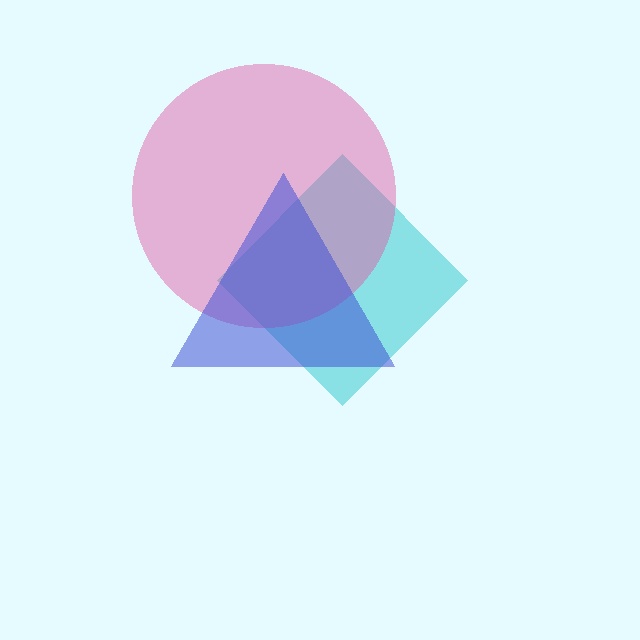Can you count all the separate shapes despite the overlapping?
Yes, there are 3 separate shapes.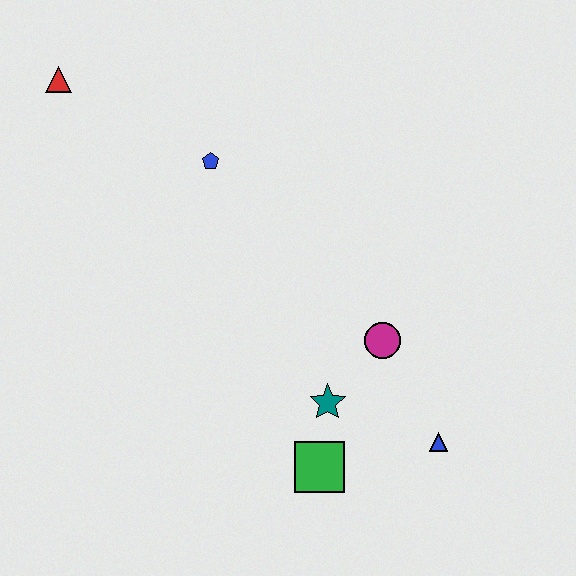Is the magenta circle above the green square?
Yes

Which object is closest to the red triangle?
The blue pentagon is closest to the red triangle.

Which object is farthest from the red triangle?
The blue triangle is farthest from the red triangle.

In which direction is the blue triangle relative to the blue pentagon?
The blue triangle is below the blue pentagon.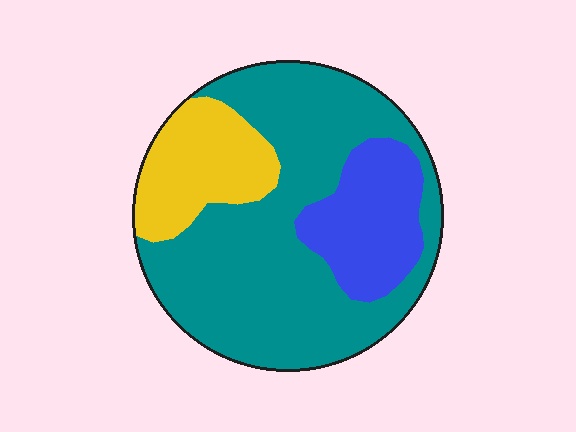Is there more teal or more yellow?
Teal.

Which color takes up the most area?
Teal, at roughly 65%.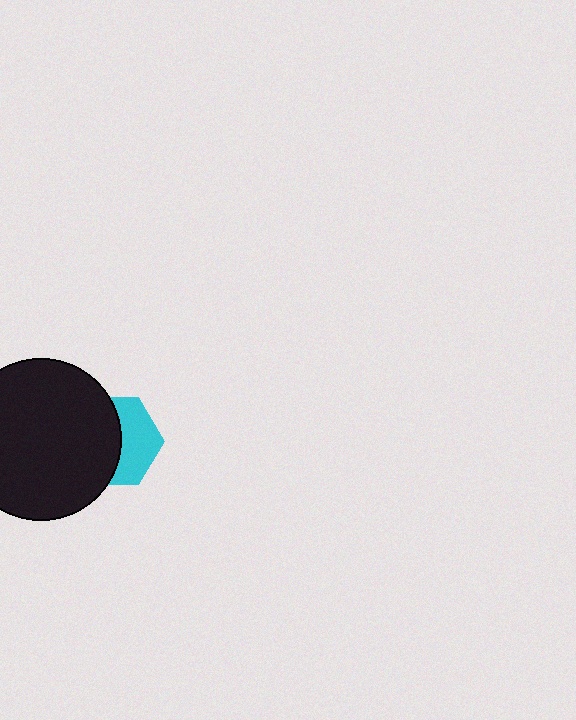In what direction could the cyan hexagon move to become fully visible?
The cyan hexagon could move right. That would shift it out from behind the black circle entirely.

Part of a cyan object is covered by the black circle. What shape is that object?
It is a hexagon.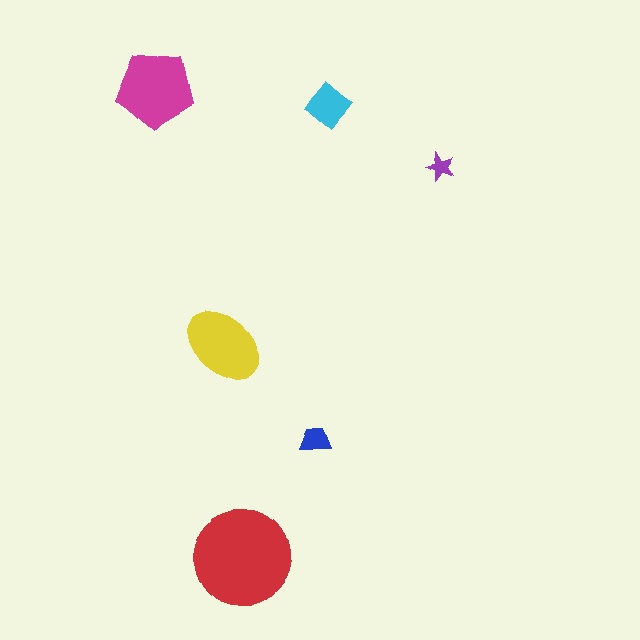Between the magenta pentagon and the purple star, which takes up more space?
The magenta pentagon.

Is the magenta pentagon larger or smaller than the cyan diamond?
Larger.